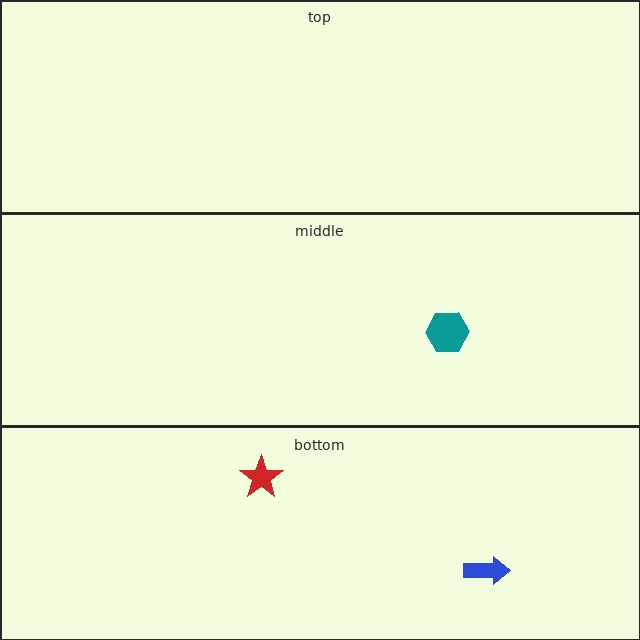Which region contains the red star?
The bottom region.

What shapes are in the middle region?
The teal hexagon.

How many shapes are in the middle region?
1.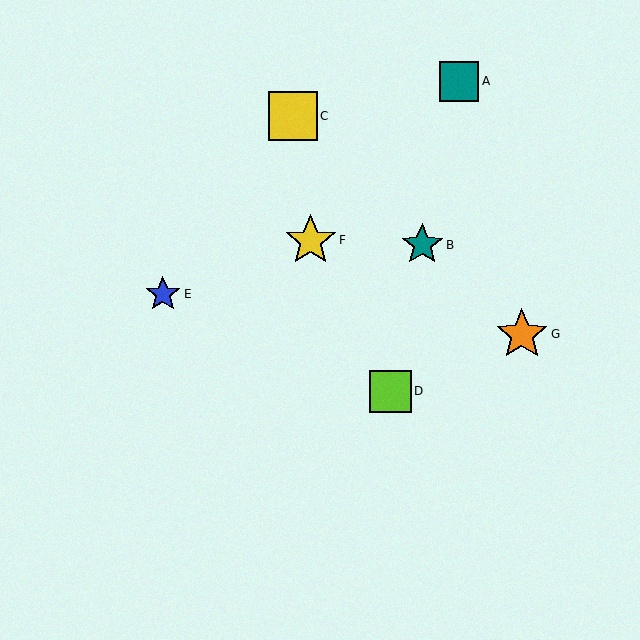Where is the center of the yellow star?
The center of the yellow star is at (311, 240).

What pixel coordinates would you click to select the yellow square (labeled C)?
Click at (293, 116) to select the yellow square C.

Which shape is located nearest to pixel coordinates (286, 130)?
The yellow square (labeled C) at (293, 116) is nearest to that location.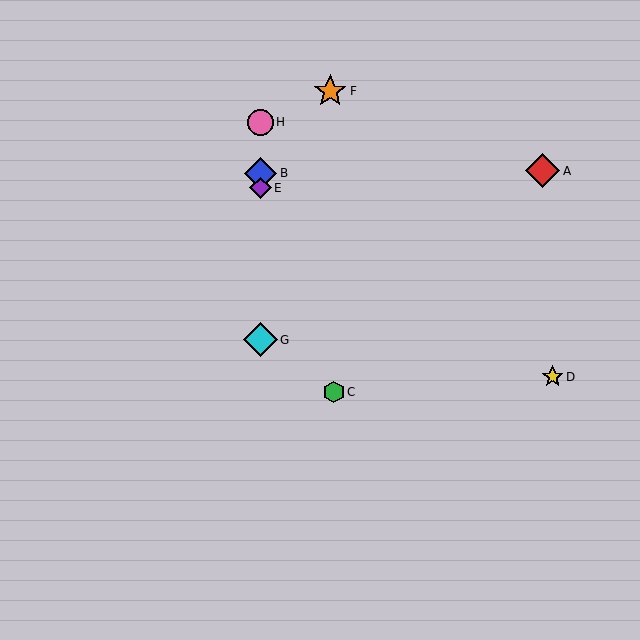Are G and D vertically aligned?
No, G is at x≈260 and D is at x≈553.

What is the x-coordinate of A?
Object A is at x≈543.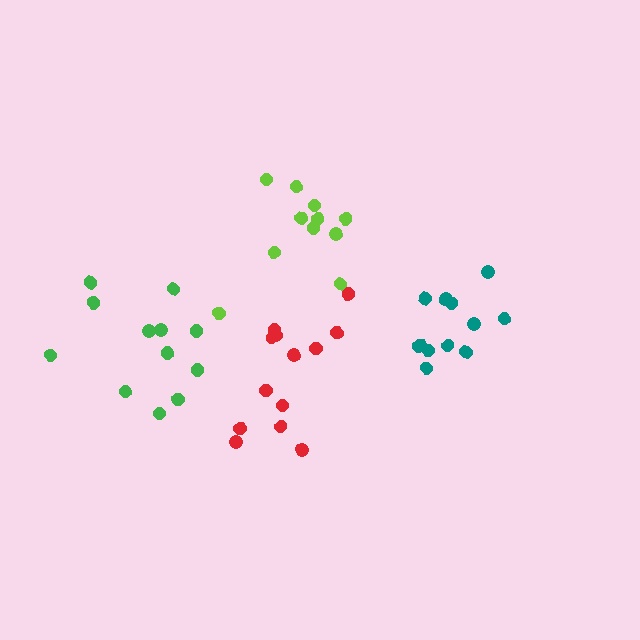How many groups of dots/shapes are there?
There are 4 groups.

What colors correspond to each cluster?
The clusters are colored: lime, green, red, teal.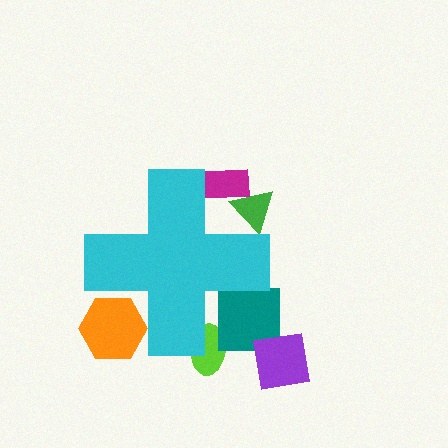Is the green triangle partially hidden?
Yes, the green triangle is partially hidden behind the cyan cross.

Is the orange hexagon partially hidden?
Yes, the orange hexagon is partially hidden behind the cyan cross.